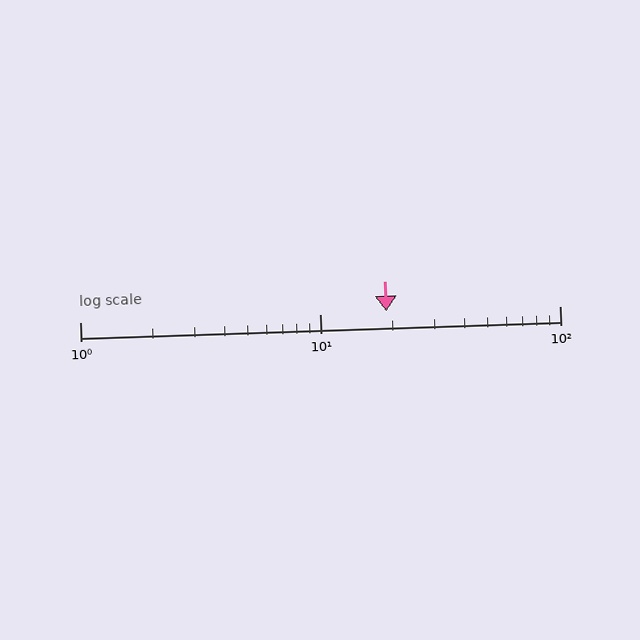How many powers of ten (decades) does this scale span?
The scale spans 2 decades, from 1 to 100.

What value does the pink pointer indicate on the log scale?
The pointer indicates approximately 19.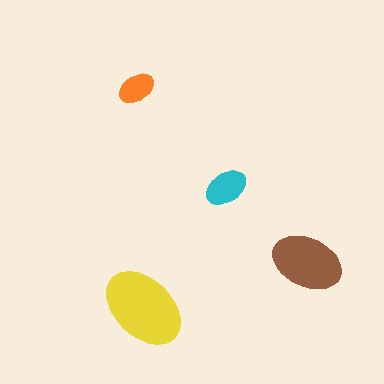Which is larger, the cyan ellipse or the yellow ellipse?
The yellow one.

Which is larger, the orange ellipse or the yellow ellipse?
The yellow one.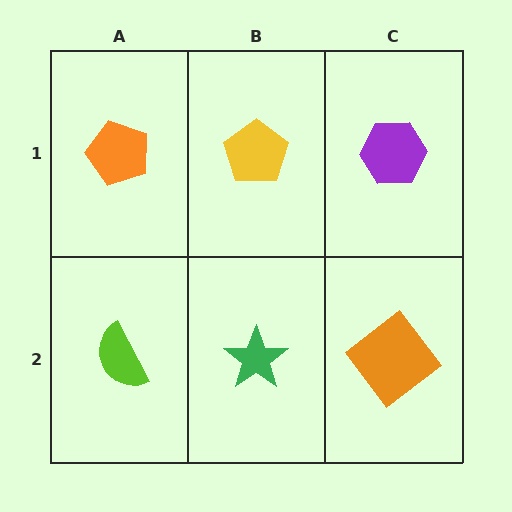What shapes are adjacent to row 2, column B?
A yellow pentagon (row 1, column B), a lime semicircle (row 2, column A), an orange diamond (row 2, column C).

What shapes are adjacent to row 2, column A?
An orange pentagon (row 1, column A), a green star (row 2, column B).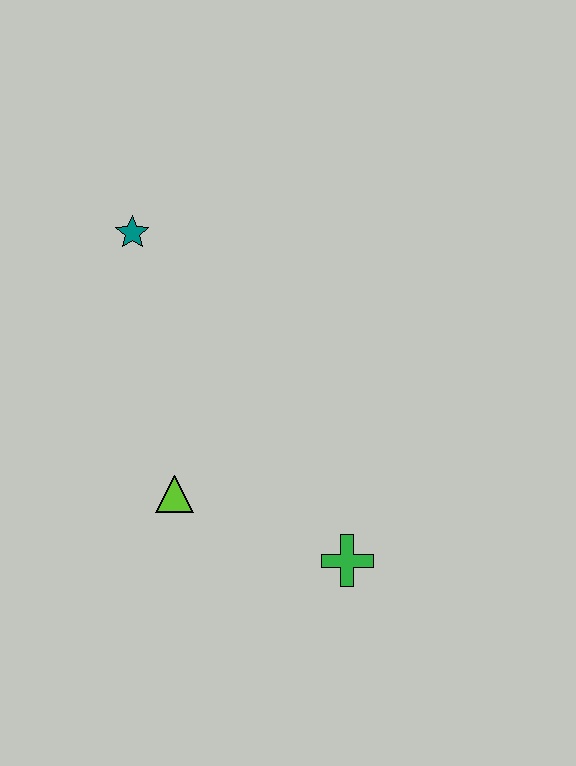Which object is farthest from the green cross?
The teal star is farthest from the green cross.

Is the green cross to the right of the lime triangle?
Yes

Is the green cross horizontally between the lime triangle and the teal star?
No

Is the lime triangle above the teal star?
No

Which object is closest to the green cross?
The lime triangle is closest to the green cross.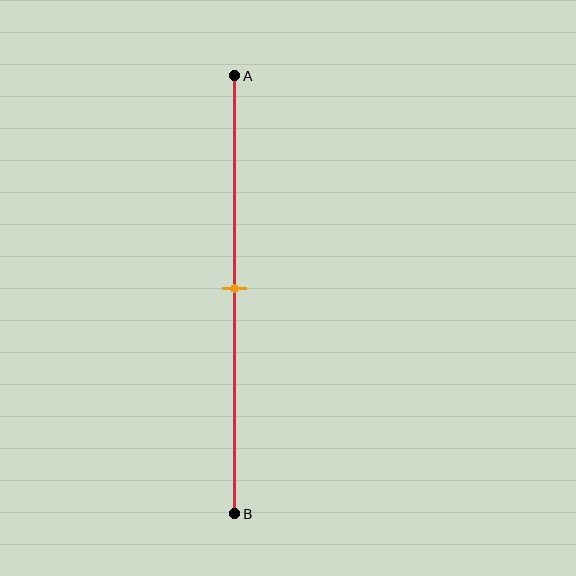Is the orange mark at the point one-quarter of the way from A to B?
No, the mark is at about 50% from A, not at the 25% one-quarter point.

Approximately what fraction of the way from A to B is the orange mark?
The orange mark is approximately 50% of the way from A to B.